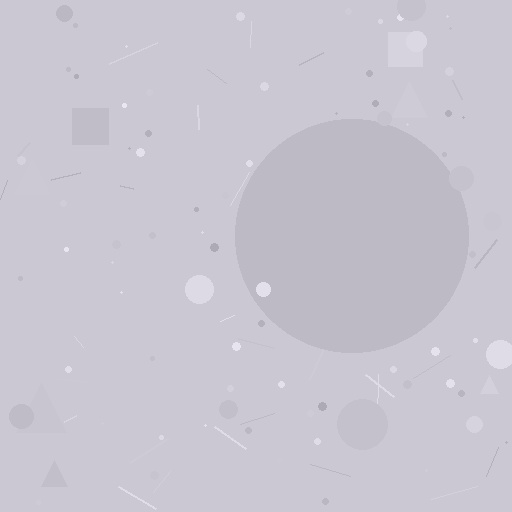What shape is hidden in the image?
A circle is hidden in the image.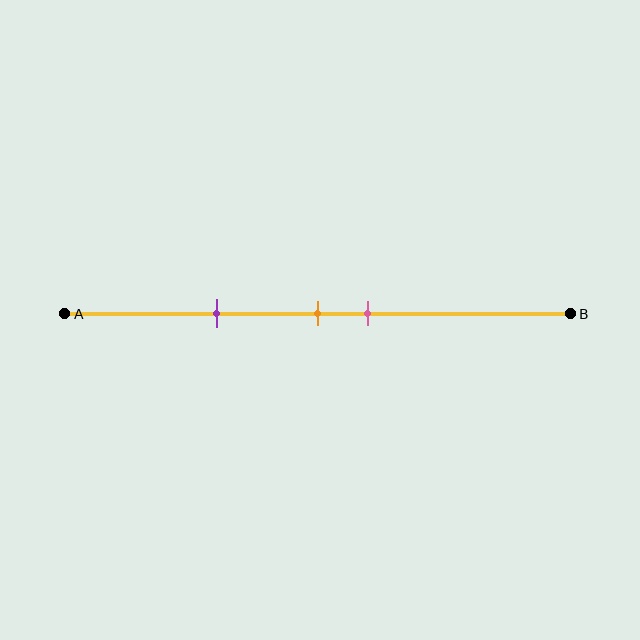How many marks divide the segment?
There are 3 marks dividing the segment.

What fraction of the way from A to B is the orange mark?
The orange mark is approximately 50% (0.5) of the way from A to B.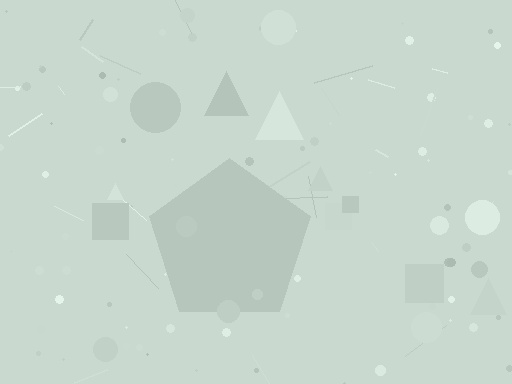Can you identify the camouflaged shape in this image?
The camouflaged shape is a pentagon.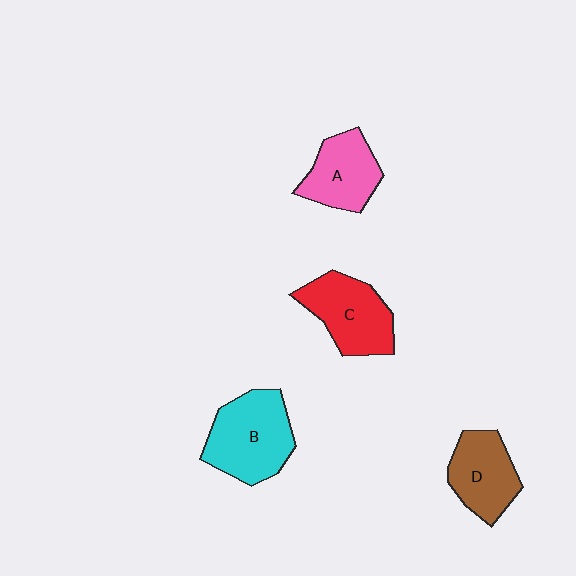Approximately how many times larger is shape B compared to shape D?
Approximately 1.3 times.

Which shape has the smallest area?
Shape A (pink).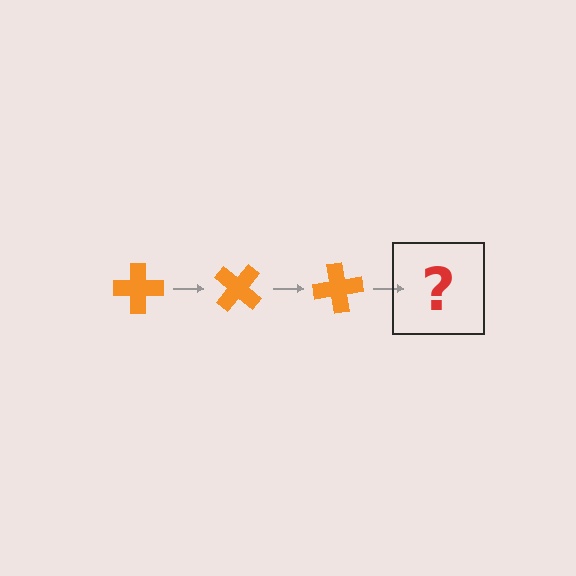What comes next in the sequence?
The next element should be an orange cross rotated 120 degrees.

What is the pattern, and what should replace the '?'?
The pattern is that the cross rotates 40 degrees each step. The '?' should be an orange cross rotated 120 degrees.